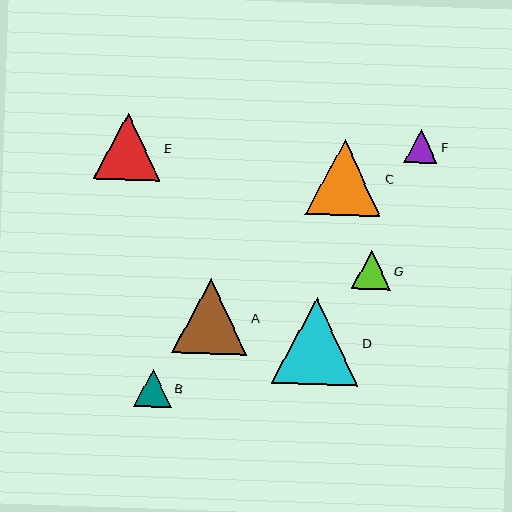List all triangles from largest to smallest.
From largest to smallest: D, A, C, E, G, B, F.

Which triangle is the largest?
Triangle D is the largest with a size of approximately 87 pixels.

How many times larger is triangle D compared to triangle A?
Triangle D is approximately 1.1 times the size of triangle A.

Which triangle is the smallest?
Triangle F is the smallest with a size of approximately 33 pixels.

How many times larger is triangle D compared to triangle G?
Triangle D is approximately 2.2 times the size of triangle G.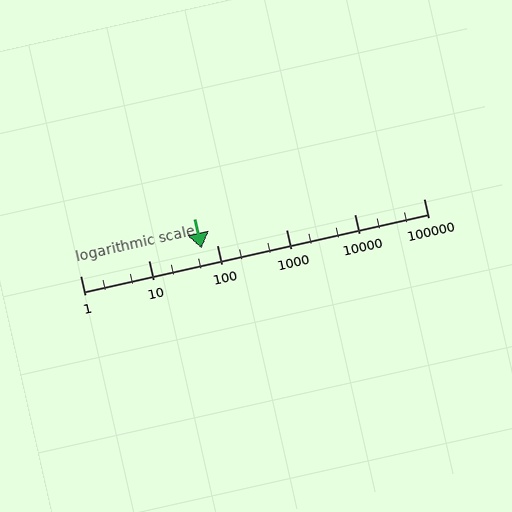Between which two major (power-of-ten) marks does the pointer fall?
The pointer is between 10 and 100.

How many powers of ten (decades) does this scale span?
The scale spans 5 decades, from 1 to 100000.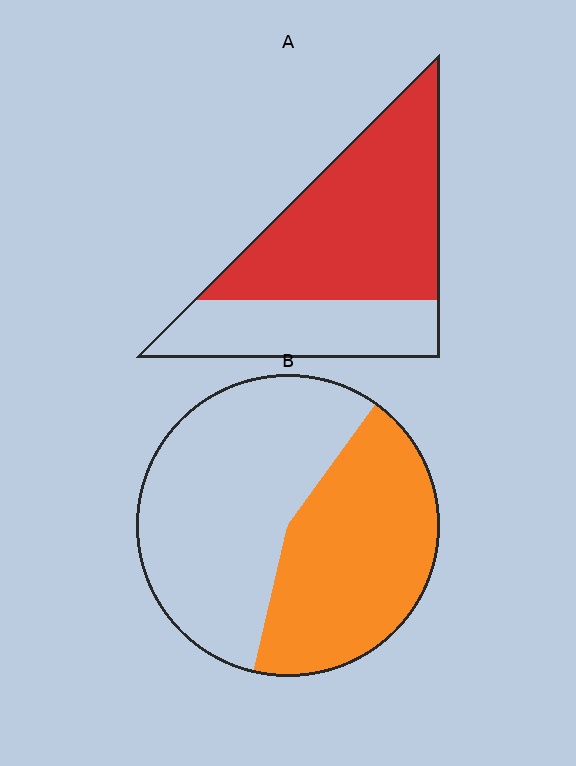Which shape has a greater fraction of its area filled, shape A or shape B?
Shape A.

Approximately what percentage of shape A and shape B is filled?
A is approximately 65% and B is approximately 45%.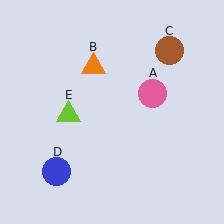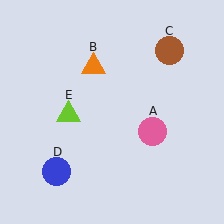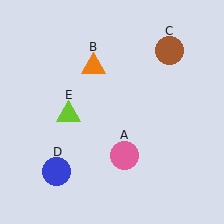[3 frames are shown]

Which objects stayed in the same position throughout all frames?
Orange triangle (object B) and brown circle (object C) and blue circle (object D) and lime triangle (object E) remained stationary.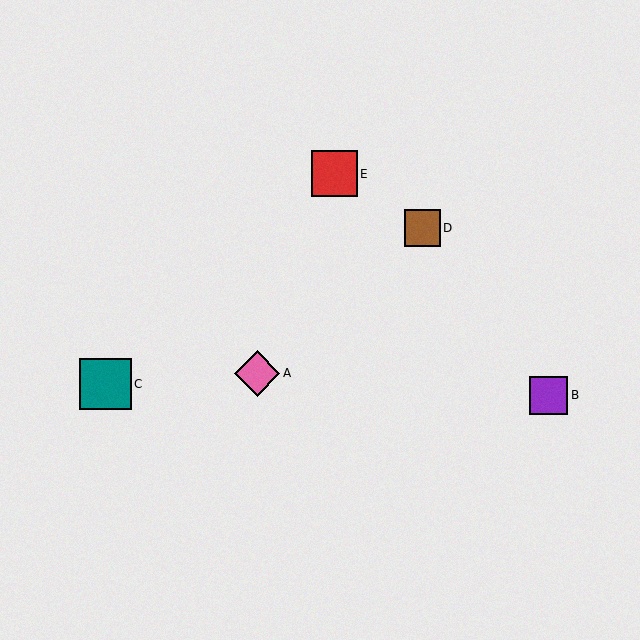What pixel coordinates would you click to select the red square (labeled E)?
Click at (335, 174) to select the red square E.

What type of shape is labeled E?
Shape E is a red square.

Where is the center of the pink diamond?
The center of the pink diamond is at (257, 374).